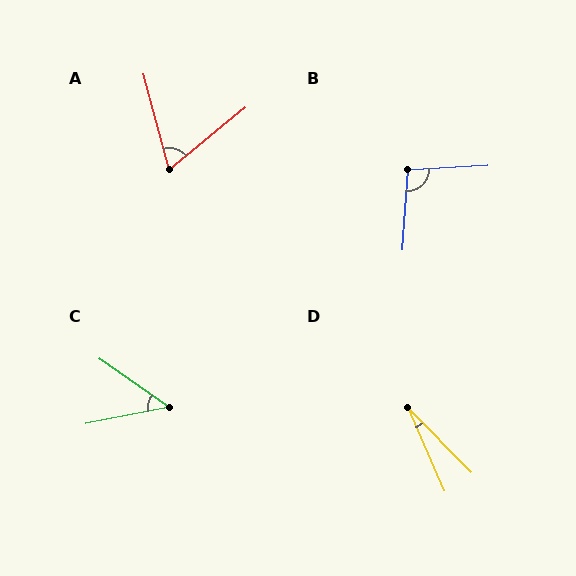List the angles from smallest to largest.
D (21°), C (46°), A (66°), B (97°).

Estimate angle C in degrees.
Approximately 46 degrees.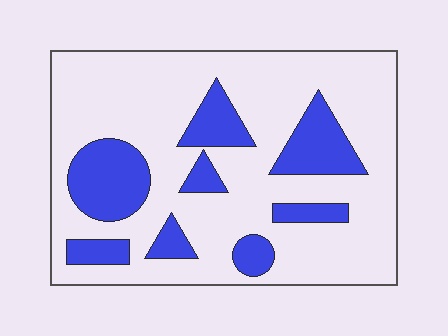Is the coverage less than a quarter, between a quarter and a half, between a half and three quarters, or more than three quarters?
Less than a quarter.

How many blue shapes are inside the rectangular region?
8.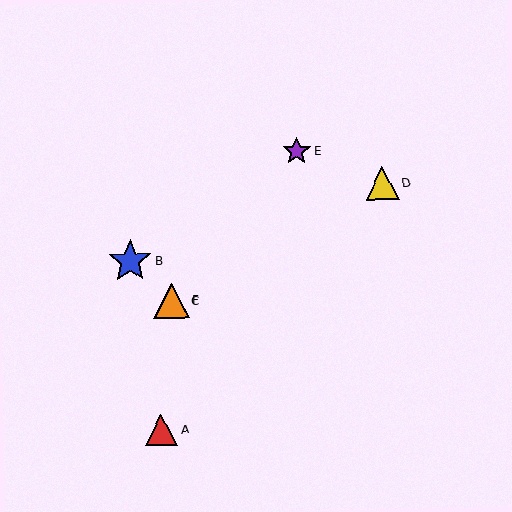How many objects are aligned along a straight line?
3 objects (C, D, F) are aligned along a straight line.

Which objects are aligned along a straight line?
Objects C, D, F are aligned along a straight line.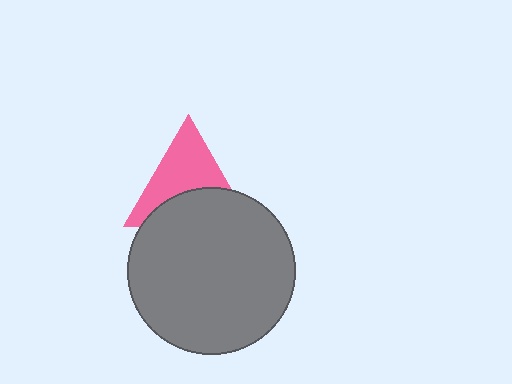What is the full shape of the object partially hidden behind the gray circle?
The partially hidden object is a pink triangle.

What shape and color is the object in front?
The object in front is a gray circle.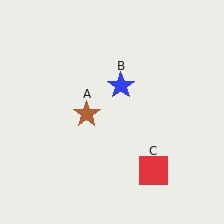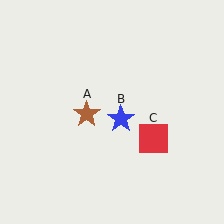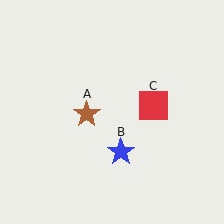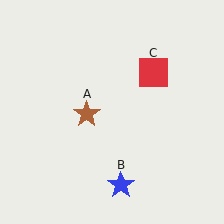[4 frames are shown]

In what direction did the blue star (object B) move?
The blue star (object B) moved down.